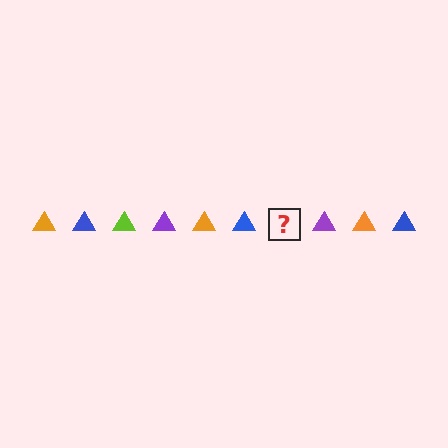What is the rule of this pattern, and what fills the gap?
The rule is that the pattern cycles through orange, blue, lime, purple triangles. The gap should be filled with a lime triangle.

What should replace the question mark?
The question mark should be replaced with a lime triangle.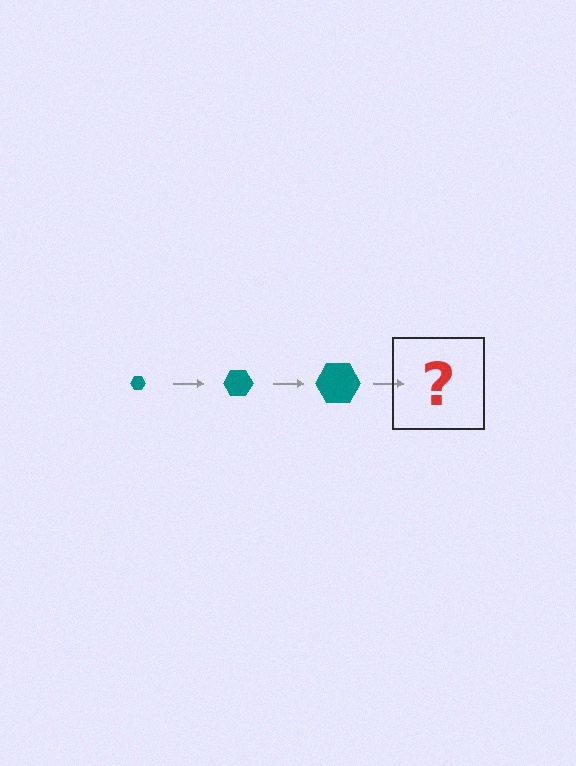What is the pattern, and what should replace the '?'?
The pattern is that the hexagon gets progressively larger each step. The '?' should be a teal hexagon, larger than the previous one.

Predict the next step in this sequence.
The next step is a teal hexagon, larger than the previous one.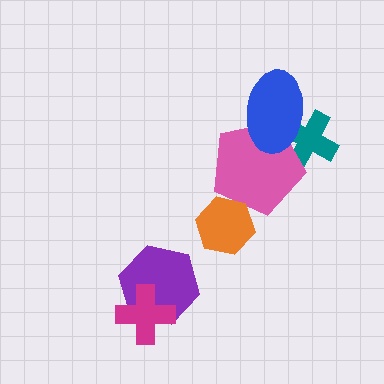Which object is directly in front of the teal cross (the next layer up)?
The pink pentagon is directly in front of the teal cross.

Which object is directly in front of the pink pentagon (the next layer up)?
The blue ellipse is directly in front of the pink pentagon.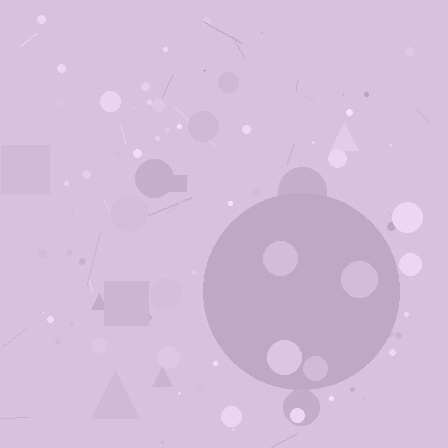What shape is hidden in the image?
A circle is hidden in the image.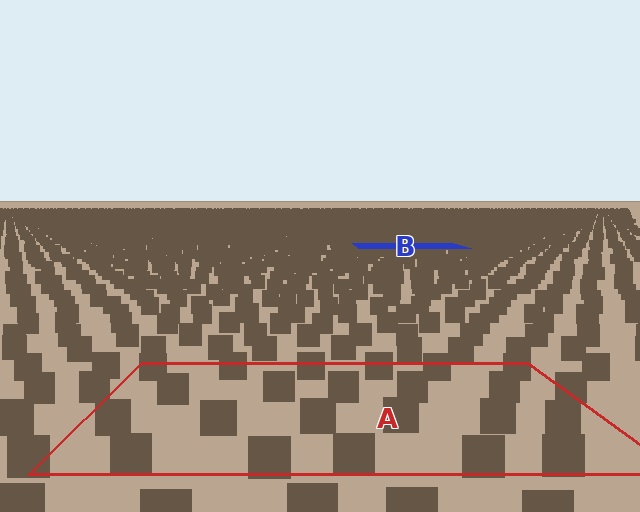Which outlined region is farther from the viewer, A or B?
Region B is farther from the viewer — the texture elements inside it appear smaller and more densely packed.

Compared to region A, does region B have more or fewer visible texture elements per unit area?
Region B has more texture elements per unit area — they are packed more densely because it is farther away.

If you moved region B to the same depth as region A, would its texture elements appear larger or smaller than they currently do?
They would appear larger. At a closer depth, the same texture elements are projected at a bigger on-screen size.